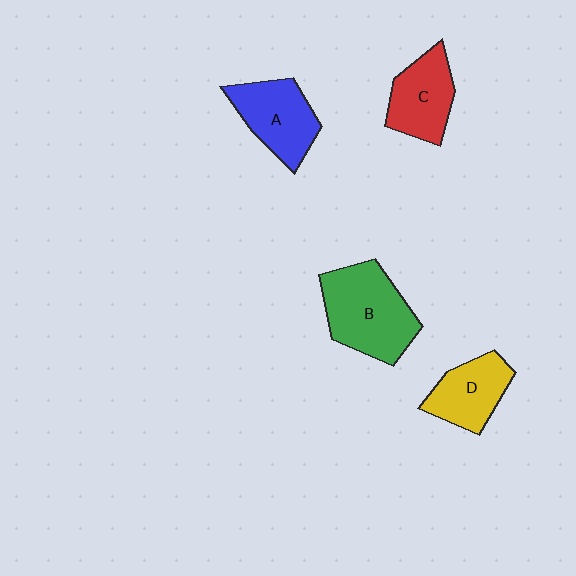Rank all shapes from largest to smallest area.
From largest to smallest: B (green), A (blue), C (red), D (yellow).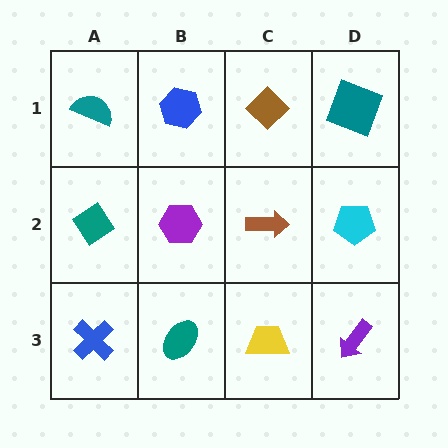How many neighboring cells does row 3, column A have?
2.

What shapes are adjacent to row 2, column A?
A teal semicircle (row 1, column A), a blue cross (row 3, column A), a purple hexagon (row 2, column B).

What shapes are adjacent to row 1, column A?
A teal diamond (row 2, column A), a blue hexagon (row 1, column B).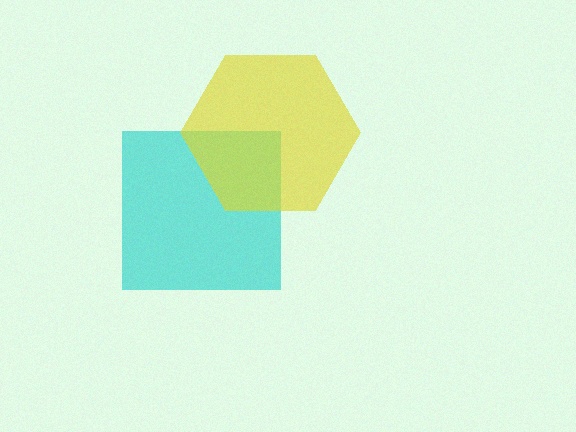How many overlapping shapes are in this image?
There are 2 overlapping shapes in the image.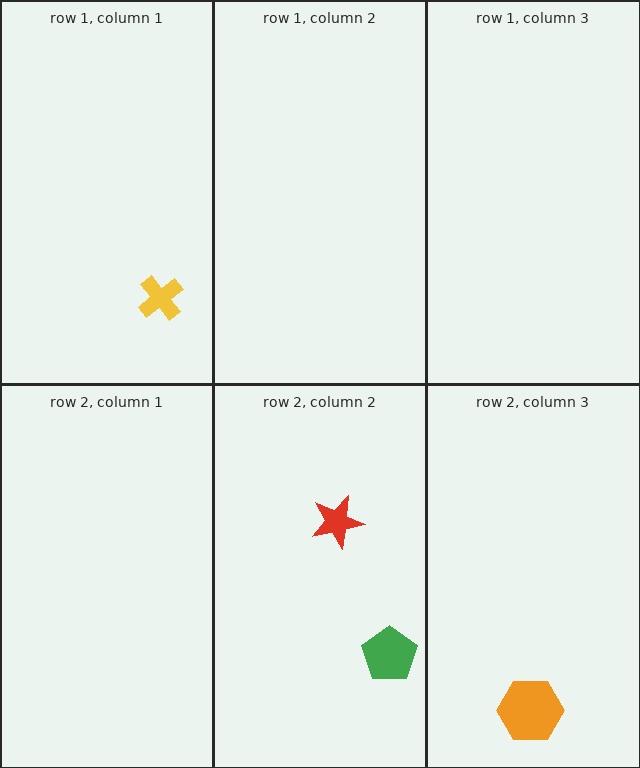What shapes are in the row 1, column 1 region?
The yellow cross.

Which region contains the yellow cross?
The row 1, column 1 region.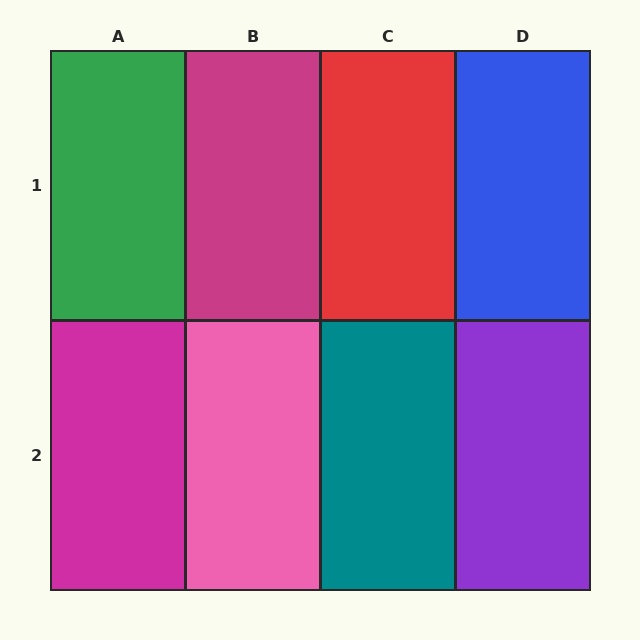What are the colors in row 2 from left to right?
Magenta, pink, teal, purple.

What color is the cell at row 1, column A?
Green.